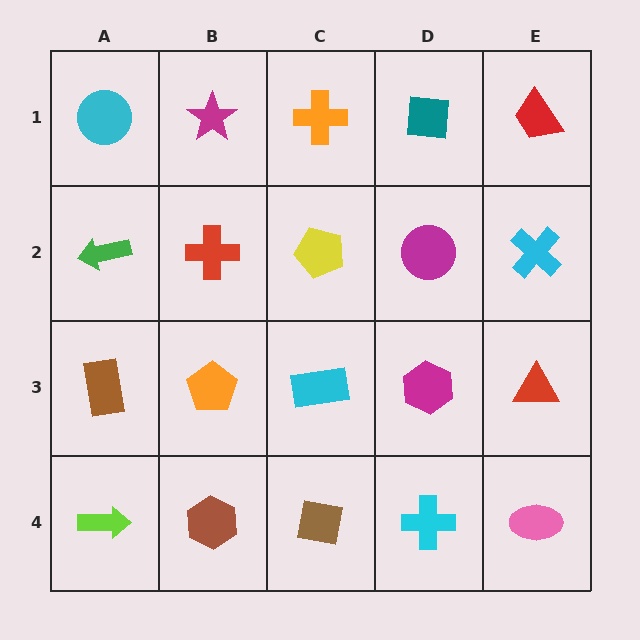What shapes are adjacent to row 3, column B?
A red cross (row 2, column B), a brown hexagon (row 4, column B), a brown rectangle (row 3, column A), a cyan rectangle (row 3, column C).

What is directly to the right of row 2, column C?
A magenta circle.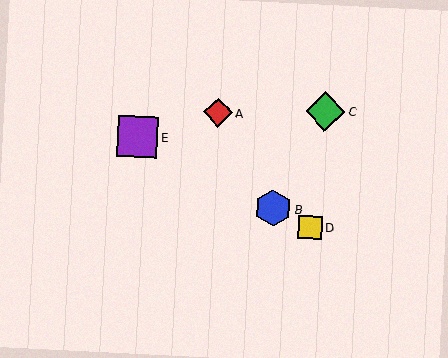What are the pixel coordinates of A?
Object A is at (218, 113).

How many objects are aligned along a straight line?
3 objects (B, D, E) are aligned along a straight line.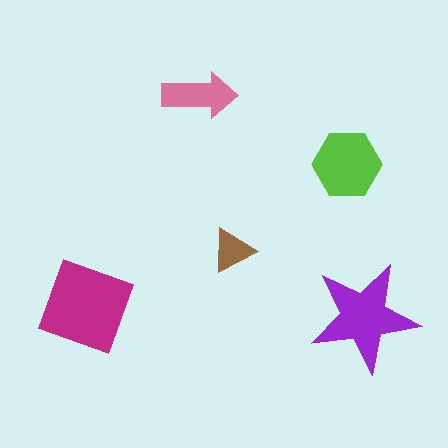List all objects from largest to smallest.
The magenta square, the purple star, the lime hexagon, the pink arrow, the brown triangle.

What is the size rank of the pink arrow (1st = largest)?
4th.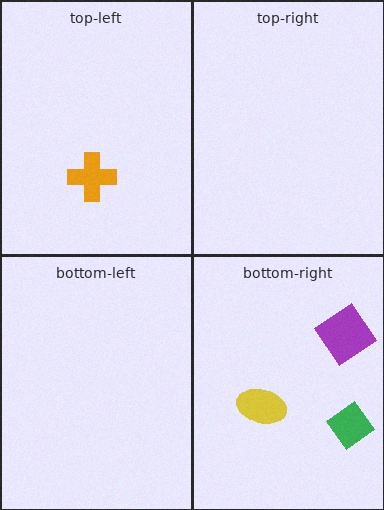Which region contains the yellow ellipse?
The bottom-right region.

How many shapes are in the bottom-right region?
3.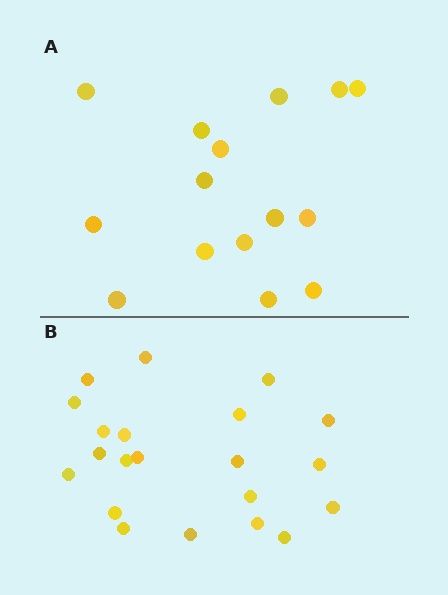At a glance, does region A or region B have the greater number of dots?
Region B (the bottom region) has more dots.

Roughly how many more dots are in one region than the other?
Region B has about 6 more dots than region A.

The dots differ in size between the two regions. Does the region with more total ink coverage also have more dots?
No. Region A has more total ink coverage because its dots are larger, but region B actually contains more individual dots. Total area can be misleading — the number of items is what matters here.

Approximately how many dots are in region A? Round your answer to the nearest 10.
About 20 dots. (The exact count is 15, which rounds to 20.)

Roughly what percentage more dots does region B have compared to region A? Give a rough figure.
About 40% more.